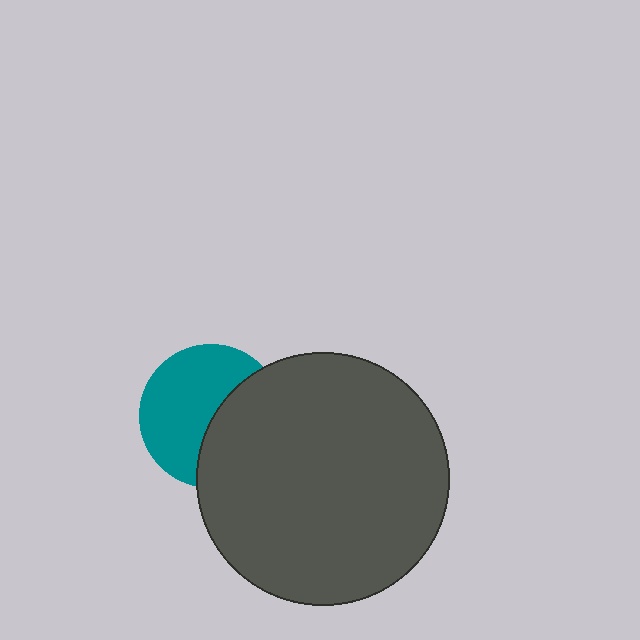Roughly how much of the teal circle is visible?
About half of it is visible (roughly 57%).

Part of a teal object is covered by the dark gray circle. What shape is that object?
It is a circle.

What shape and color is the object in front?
The object in front is a dark gray circle.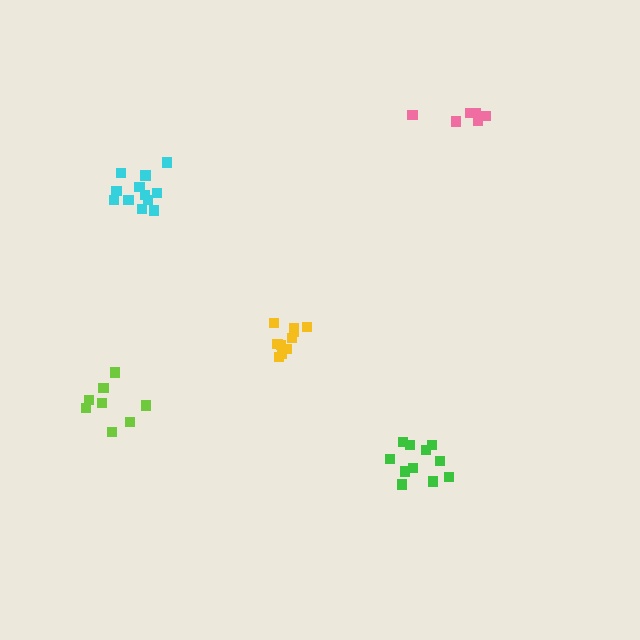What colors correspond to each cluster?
The clusters are colored: cyan, lime, pink, green, yellow.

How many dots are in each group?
Group 1: 12 dots, Group 2: 8 dots, Group 3: 6 dots, Group 4: 11 dots, Group 5: 10 dots (47 total).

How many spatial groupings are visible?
There are 5 spatial groupings.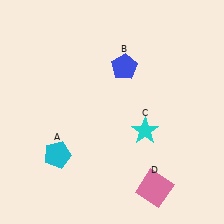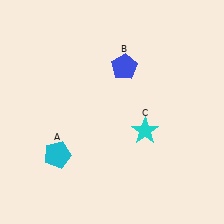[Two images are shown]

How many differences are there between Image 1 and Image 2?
There is 1 difference between the two images.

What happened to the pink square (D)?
The pink square (D) was removed in Image 2. It was in the bottom-right area of Image 1.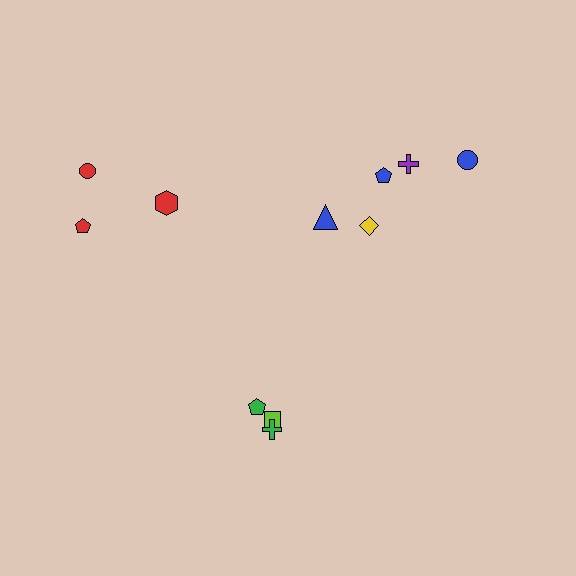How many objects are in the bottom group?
There are 3 objects.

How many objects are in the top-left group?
There are 3 objects.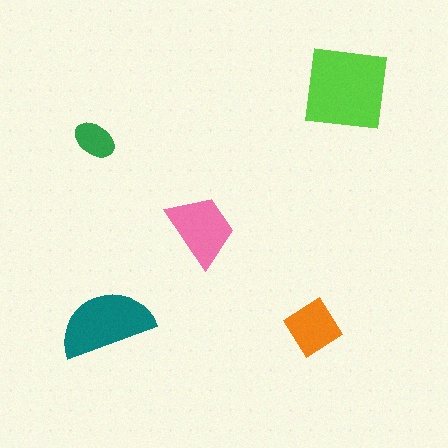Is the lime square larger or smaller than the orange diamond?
Larger.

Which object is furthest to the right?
The lime square is rightmost.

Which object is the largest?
The lime square.